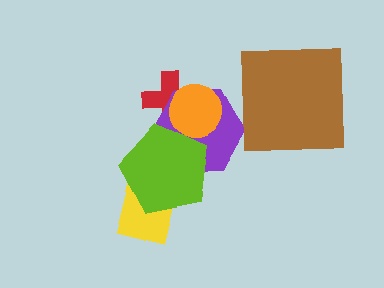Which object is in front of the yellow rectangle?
The lime pentagon is in front of the yellow rectangle.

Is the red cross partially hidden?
Yes, it is partially covered by another shape.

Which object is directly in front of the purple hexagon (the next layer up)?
The orange circle is directly in front of the purple hexagon.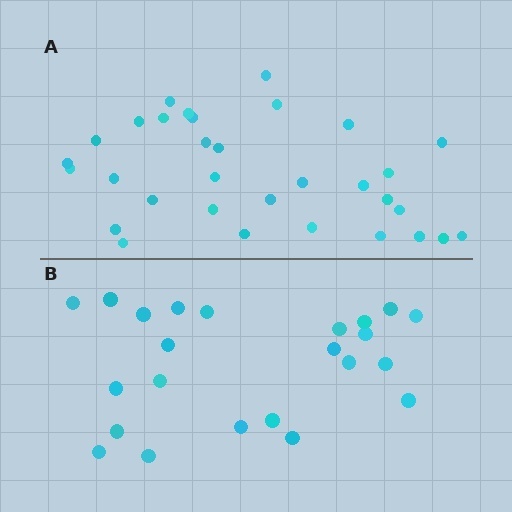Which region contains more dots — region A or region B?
Region A (the top region) has more dots.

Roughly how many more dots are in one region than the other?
Region A has roughly 8 or so more dots than region B.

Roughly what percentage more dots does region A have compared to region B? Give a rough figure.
About 40% more.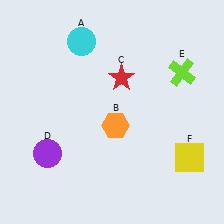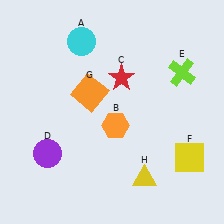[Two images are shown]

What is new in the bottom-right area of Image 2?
A yellow triangle (H) was added in the bottom-right area of Image 2.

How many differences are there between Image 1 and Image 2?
There are 2 differences between the two images.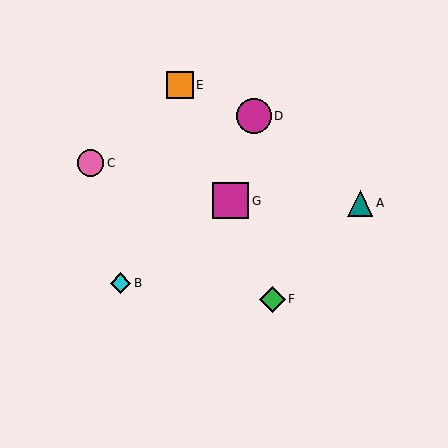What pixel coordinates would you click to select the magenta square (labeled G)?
Click at (231, 201) to select the magenta square G.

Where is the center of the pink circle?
The center of the pink circle is at (91, 163).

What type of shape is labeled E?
Shape E is an orange square.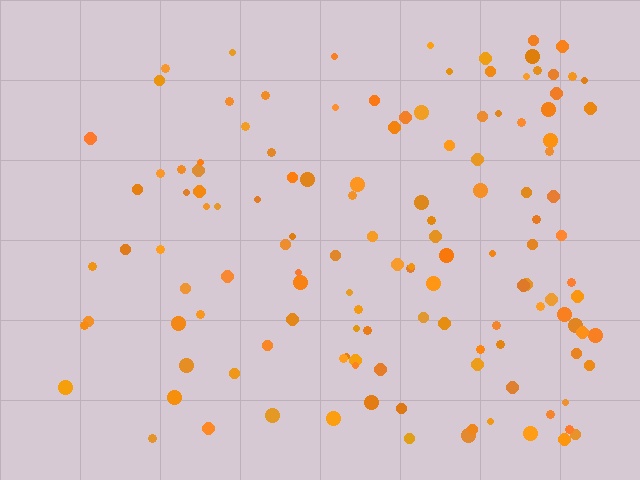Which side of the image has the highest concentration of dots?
The right.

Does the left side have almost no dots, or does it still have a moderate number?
Still a moderate number, just noticeably fewer than the right.